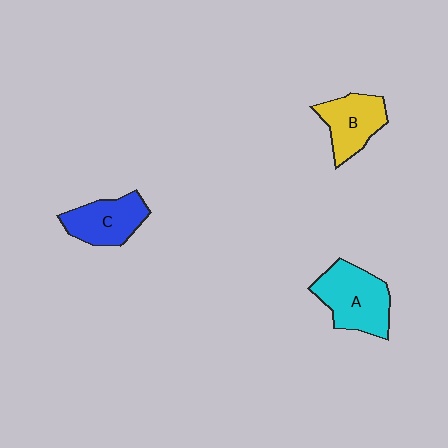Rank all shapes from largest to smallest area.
From largest to smallest: A (cyan), C (blue), B (yellow).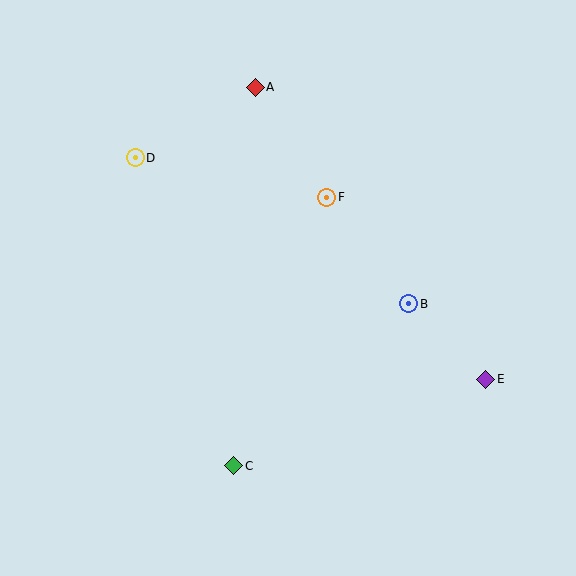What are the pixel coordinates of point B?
Point B is at (409, 304).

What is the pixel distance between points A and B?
The distance between A and B is 265 pixels.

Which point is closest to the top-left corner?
Point D is closest to the top-left corner.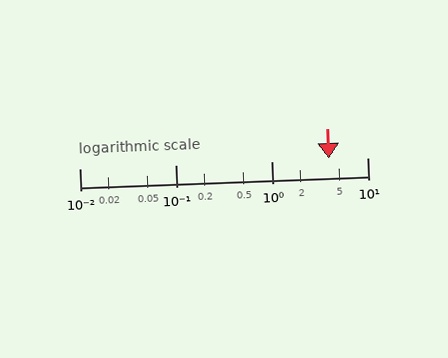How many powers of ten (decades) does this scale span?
The scale spans 3 decades, from 0.01 to 10.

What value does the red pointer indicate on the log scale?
The pointer indicates approximately 4.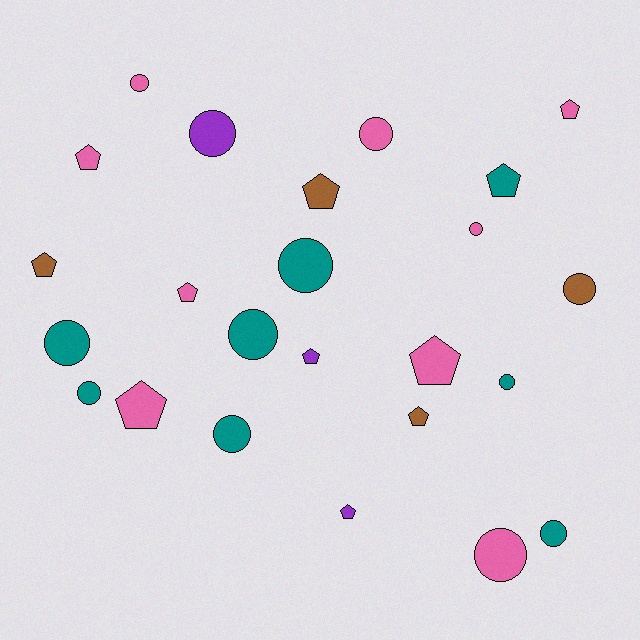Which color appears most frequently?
Pink, with 9 objects.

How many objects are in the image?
There are 24 objects.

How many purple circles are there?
There is 1 purple circle.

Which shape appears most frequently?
Circle, with 13 objects.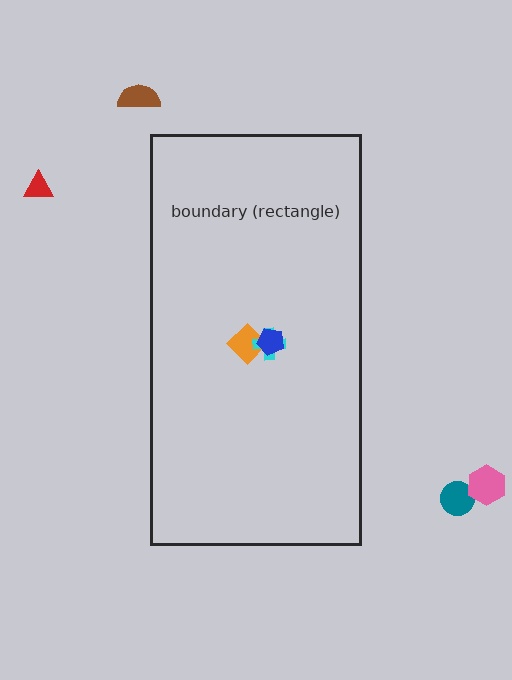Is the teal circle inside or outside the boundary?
Outside.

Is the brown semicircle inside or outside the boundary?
Outside.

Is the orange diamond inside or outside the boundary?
Inside.